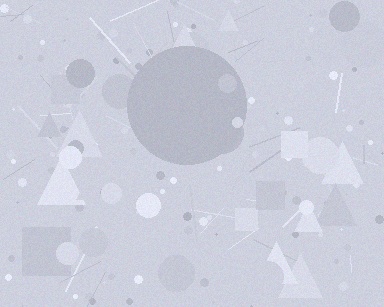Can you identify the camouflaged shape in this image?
The camouflaged shape is a circle.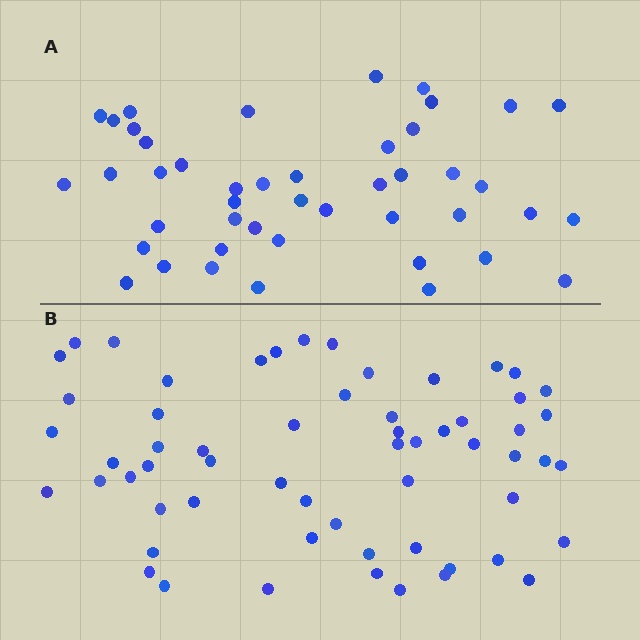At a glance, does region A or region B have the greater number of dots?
Region B (the bottom region) has more dots.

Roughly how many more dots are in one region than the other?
Region B has approximately 15 more dots than region A.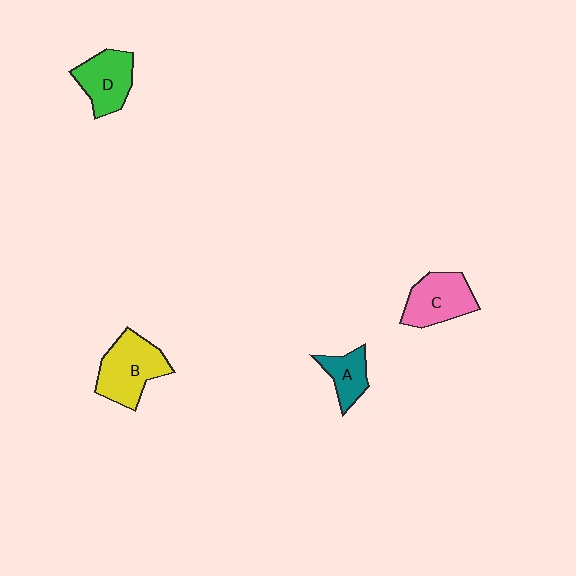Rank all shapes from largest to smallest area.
From largest to smallest: B (yellow), C (pink), D (green), A (teal).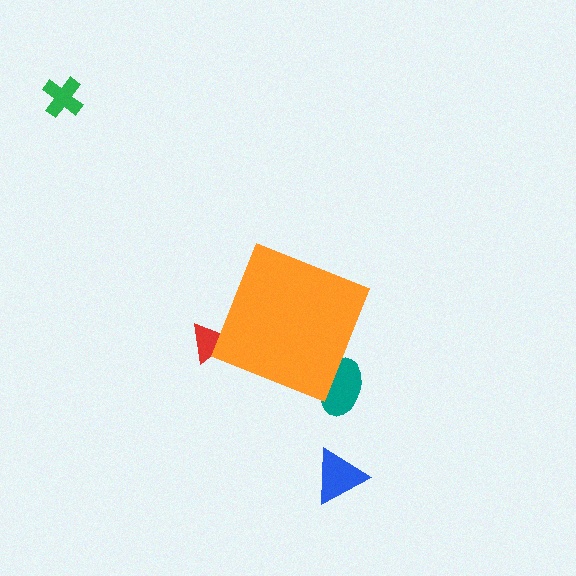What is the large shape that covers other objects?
An orange diamond.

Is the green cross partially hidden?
No, the green cross is fully visible.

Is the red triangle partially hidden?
Yes, the red triangle is partially hidden behind the orange diamond.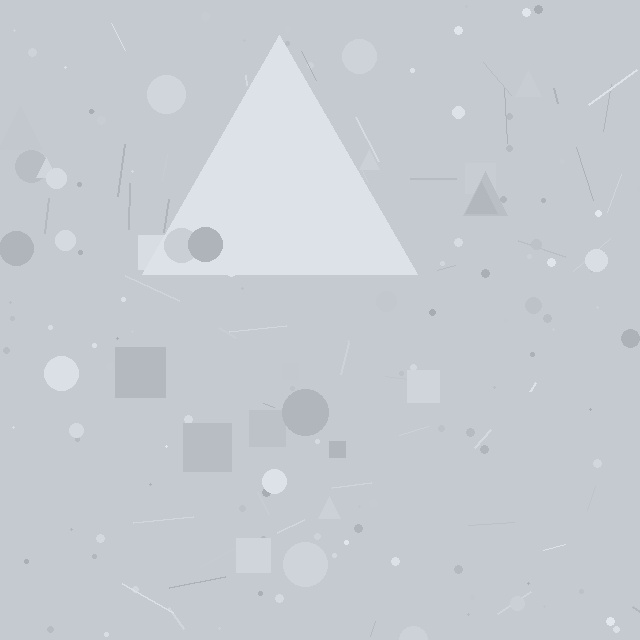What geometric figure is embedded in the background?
A triangle is embedded in the background.